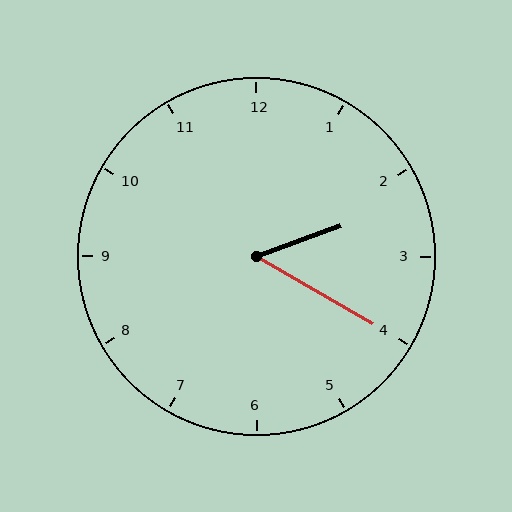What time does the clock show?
2:20.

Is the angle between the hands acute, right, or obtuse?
It is acute.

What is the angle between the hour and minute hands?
Approximately 50 degrees.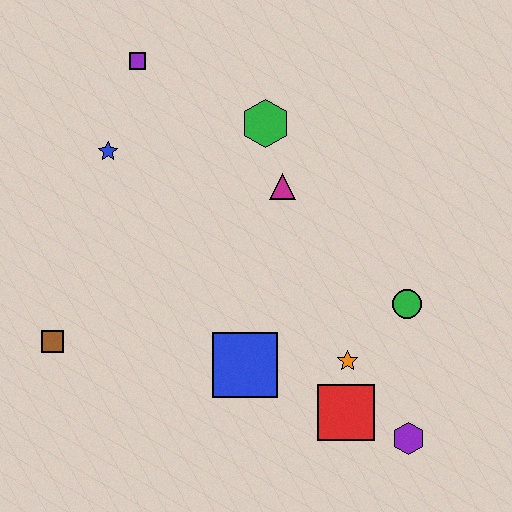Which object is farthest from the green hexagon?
The purple hexagon is farthest from the green hexagon.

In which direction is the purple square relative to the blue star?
The purple square is above the blue star.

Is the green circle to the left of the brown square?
No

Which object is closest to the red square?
The orange star is closest to the red square.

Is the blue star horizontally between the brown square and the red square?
Yes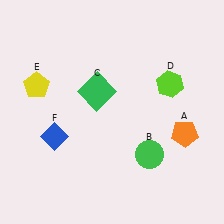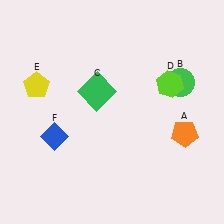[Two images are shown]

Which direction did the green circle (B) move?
The green circle (B) moved up.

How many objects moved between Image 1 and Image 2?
1 object moved between the two images.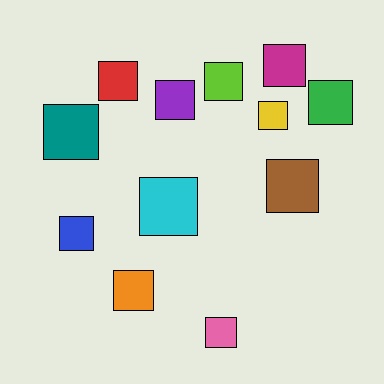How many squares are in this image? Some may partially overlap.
There are 12 squares.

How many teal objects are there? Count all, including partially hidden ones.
There is 1 teal object.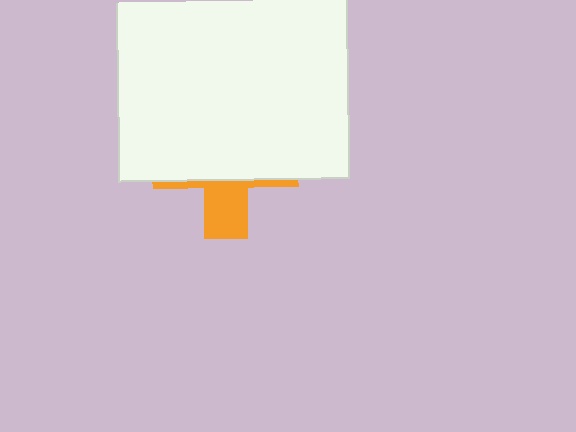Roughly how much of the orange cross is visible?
A small part of it is visible (roughly 31%).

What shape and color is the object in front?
The object in front is a white rectangle.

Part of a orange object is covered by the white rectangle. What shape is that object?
It is a cross.